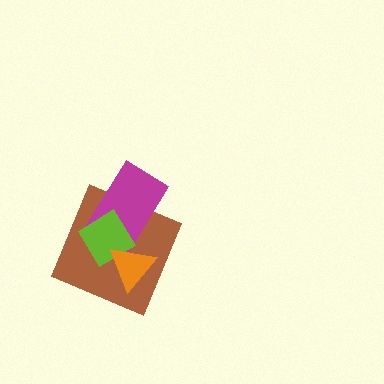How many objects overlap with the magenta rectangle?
3 objects overlap with the magenta rectangle.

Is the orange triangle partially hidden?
No, no other shape covers it.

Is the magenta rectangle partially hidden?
Yes, it is partially covered by another shape.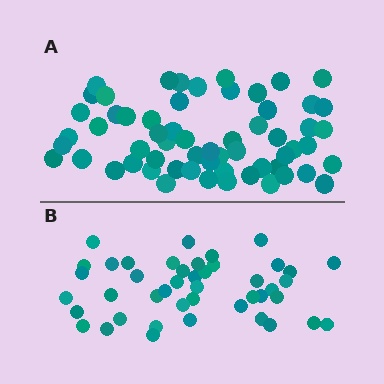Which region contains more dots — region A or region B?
Region A (the top region) has more dots.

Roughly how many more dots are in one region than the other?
Region A has approximately 15 more dots than region B.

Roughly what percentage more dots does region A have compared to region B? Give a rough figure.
About 35% more.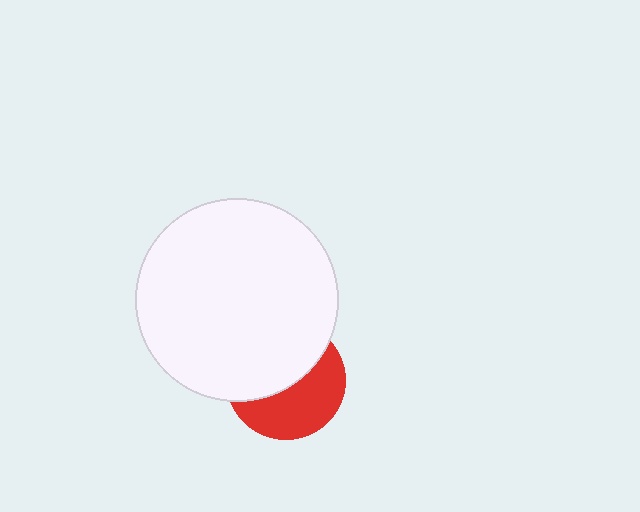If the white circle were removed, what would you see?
You would see the complete red circle.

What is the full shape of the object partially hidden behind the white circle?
The partially hidden object is a red circle.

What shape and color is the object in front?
The object in front is a white circle.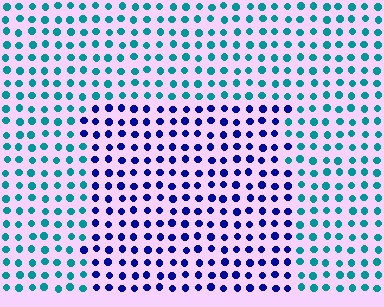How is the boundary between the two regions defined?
The boundary is defined purely by a slight shift in hue (about 56 degrees). Spacing, size, and orientation are identical on both sides.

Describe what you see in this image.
The image is filled with small teal elements in a uniform arrangement. A rectangle-shaped region is visible where the elements are tinted to a slightly different hue, forming a subtle color boundary.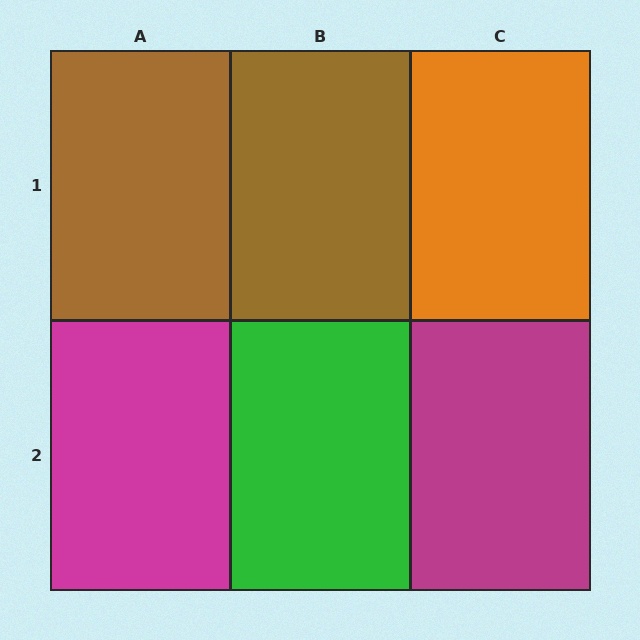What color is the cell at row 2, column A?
Magenta.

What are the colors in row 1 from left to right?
Brown, brown, orange.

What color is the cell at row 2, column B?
Green.